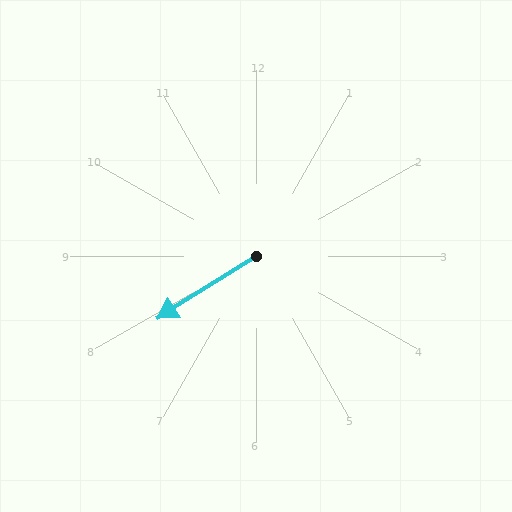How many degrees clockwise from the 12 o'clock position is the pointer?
Approximately 238 degrees.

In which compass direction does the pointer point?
Southwest.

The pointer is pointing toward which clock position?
Roughly 8 o'clock.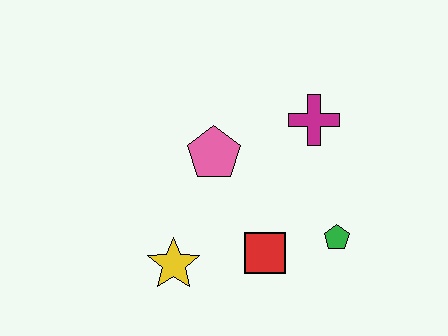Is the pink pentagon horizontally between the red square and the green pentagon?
No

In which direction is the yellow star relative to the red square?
The yellow star is to the left of the red square.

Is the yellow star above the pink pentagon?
No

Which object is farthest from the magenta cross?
The yellow star is farthest from the magenta cross.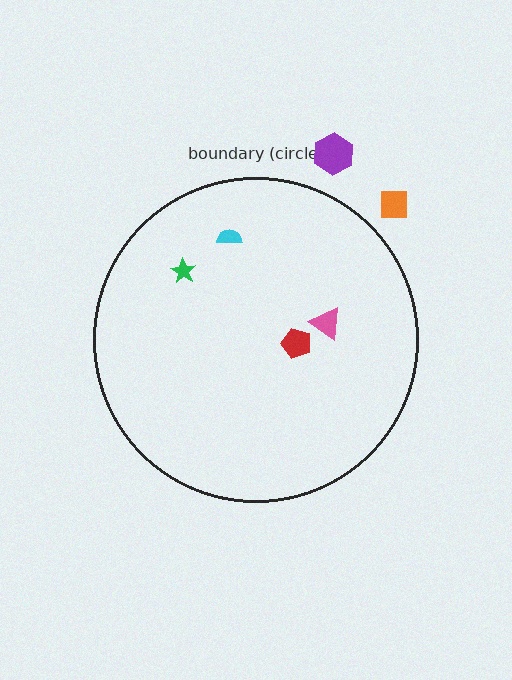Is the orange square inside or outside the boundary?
Outside.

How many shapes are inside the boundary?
4 inside, 2 outside.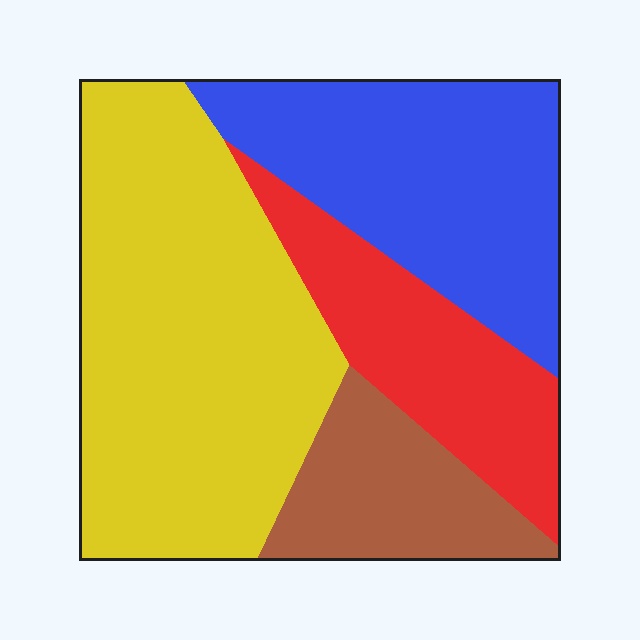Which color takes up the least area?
Brown, at roughly 15%.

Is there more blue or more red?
Blue.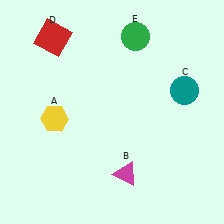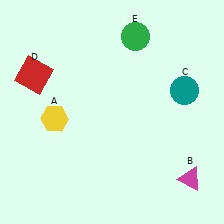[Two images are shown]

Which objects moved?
The objects that moved are: the magenta triangle (B), the red square (D).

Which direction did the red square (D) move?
The red square (D) moved down.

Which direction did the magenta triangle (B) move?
The magenta triangle (B) moved right.